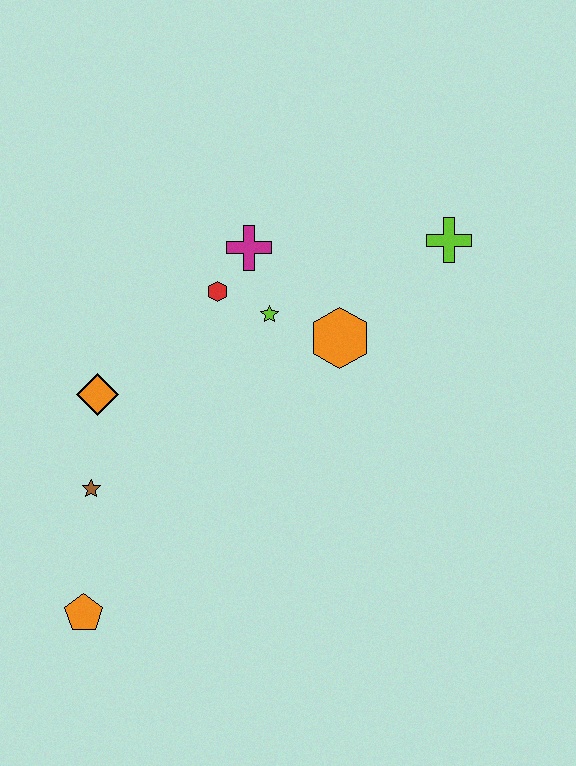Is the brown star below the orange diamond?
Yes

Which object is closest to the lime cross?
The orange hexagon is closest to the lime cross.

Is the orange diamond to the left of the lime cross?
Yes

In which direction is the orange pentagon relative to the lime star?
The orange pentagon is below the lime star.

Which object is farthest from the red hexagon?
The orange pentagon is farthest from the red hexagon.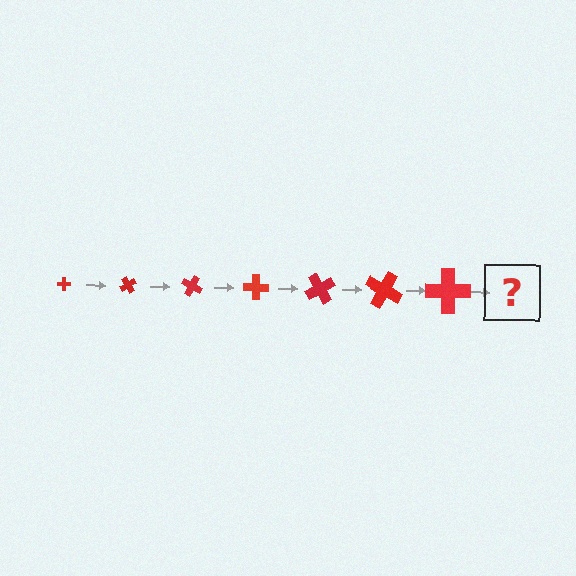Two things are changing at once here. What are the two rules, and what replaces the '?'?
The two rules are that the cross grows larger each step and it rotates 60 degrees each step. The '?' should be a cross, larger than the previous one and rotated 420 degrees from the start.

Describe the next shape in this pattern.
It should be a cross, larger than the previous one and rotated 420 degrees from the start.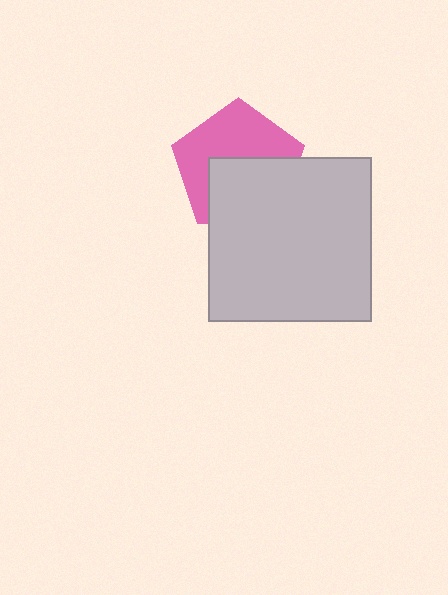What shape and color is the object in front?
The object in front is a light gray square.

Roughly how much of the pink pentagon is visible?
About half of it is visible (roughly 53%).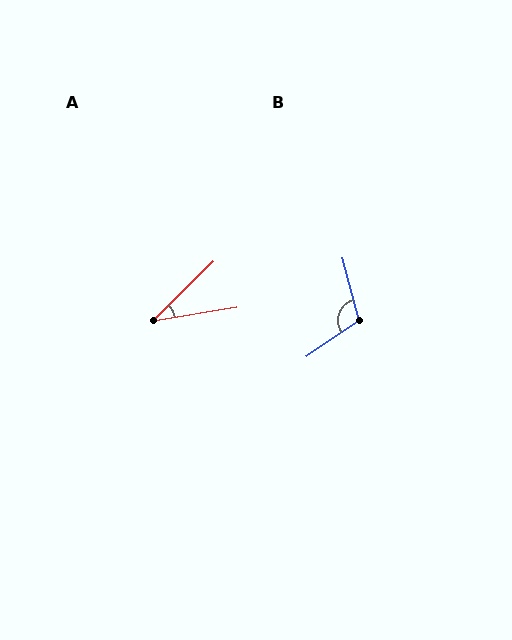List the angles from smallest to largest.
A (35°), B (109°).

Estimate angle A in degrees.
Approximately 35 degrees.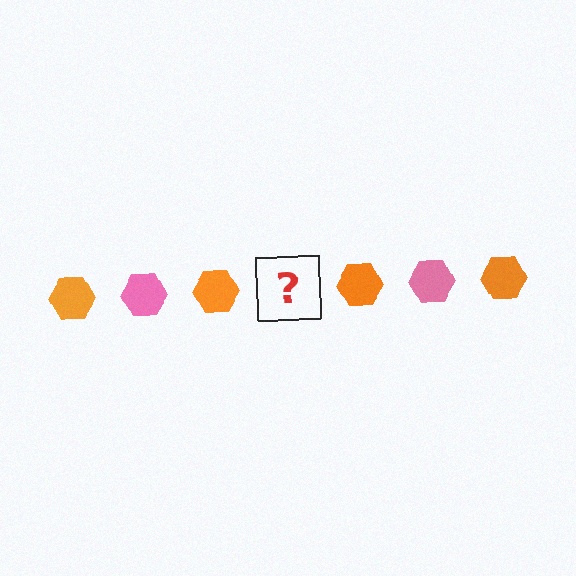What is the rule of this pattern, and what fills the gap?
The rule is that the pattern cycles through orange, pink hexagons. The gap should be filled with a pink hexagon.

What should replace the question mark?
The question mark should be replaced with a pink hexagon.